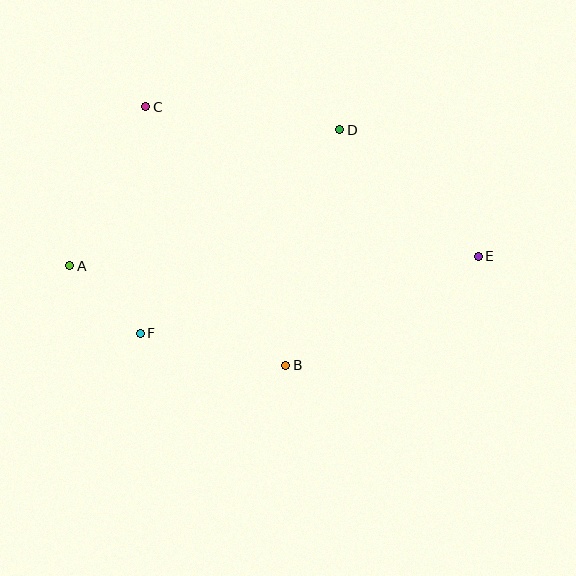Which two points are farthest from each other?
Points A and E are farthest from each other.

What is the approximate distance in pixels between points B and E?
The distance between B and E is approximately 221 pixels.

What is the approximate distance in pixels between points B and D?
The distance between B and D is approximately 242 pixels.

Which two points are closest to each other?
Points A and F are closest to each other.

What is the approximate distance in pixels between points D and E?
The distance between D and E is approximately 187 pixels.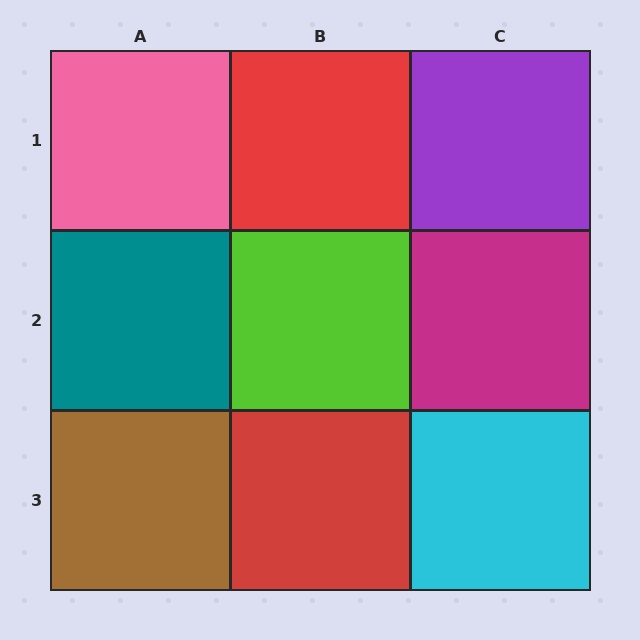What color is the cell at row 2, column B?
Lime.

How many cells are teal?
1 cell is teal.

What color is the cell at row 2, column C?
Magenta.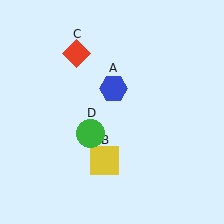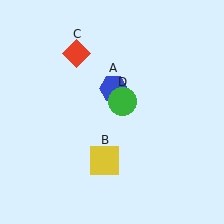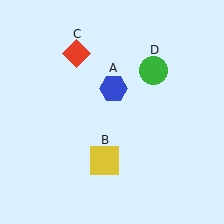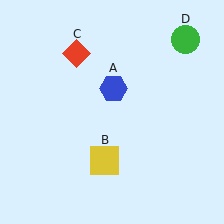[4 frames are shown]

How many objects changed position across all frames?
1 object changed position: green circle (object D).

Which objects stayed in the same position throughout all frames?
Blue hexagon (object A) and yellow square (object B) and red diamond (object C) remained stationary.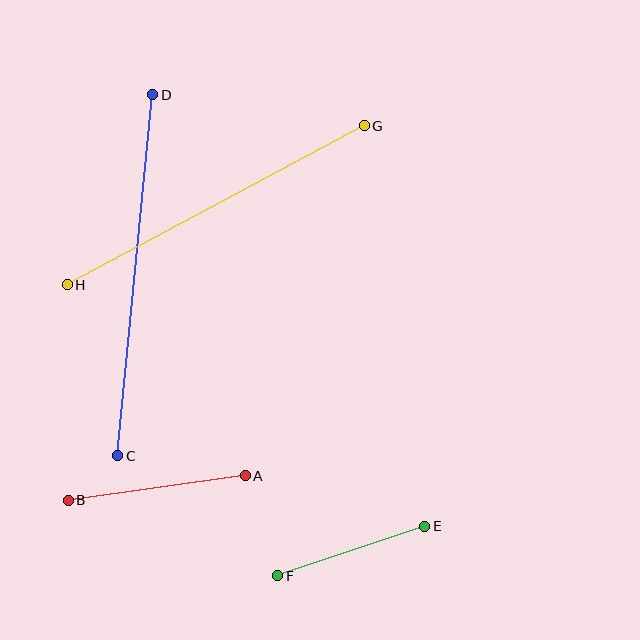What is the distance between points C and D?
The distance is approximately 363 pixels.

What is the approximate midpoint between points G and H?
The midpoint is at approximately (216, 205) pixels.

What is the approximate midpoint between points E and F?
The midpoint is at approximately (351, 551) pixels.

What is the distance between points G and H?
The distance is approximately 337 pixels.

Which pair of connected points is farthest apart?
Points C and D are farthest apart.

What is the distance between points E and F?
The distance is approximately 155 pixels.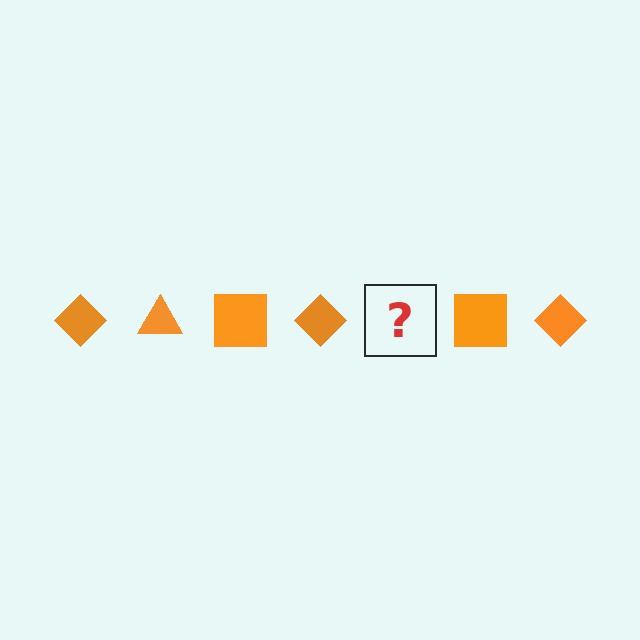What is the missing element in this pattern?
The missing element is an orange triangle.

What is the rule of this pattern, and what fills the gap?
The rule is that the pattern cycles through diamond, triangle, square shapes in orange. The gap should be filled with an orange triangle.